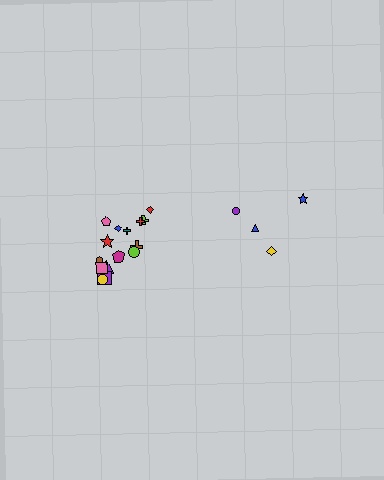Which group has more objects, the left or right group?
The left group.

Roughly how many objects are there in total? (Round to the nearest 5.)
Roughly 20 objects in total.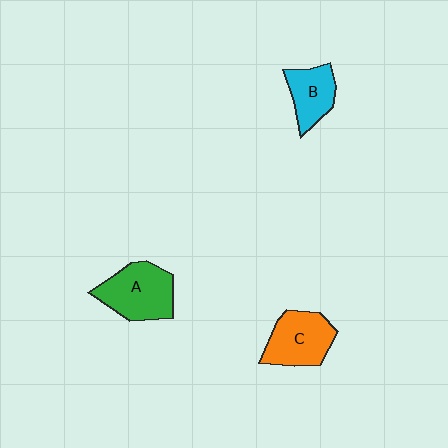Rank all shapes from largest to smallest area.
From largest to smallest: A (green), C (orange), B (cyan).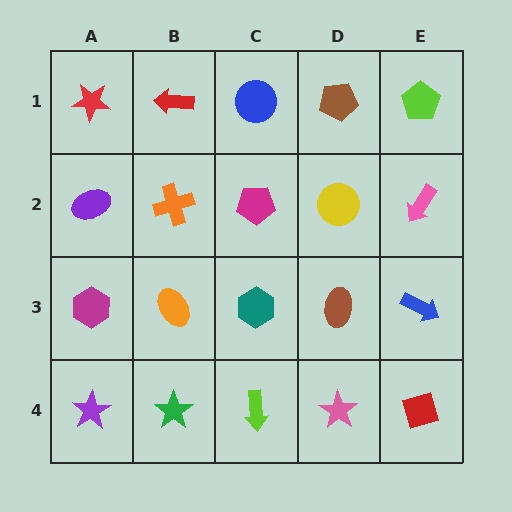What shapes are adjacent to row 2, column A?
A red star (row 1, column A), a magenta hexagon (row 3, column A), an orange cross (row 2, column B).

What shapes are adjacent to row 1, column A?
A purple ellipse (row 2, column A), a red arrow (row 1, column B).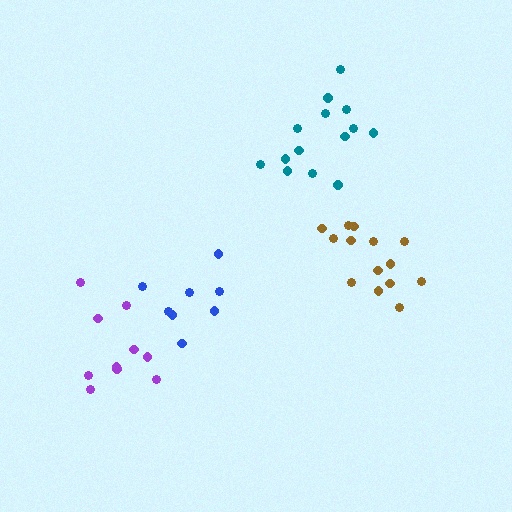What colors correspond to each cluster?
The clusters are colored: teal, blue, purple, brown.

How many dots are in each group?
Group 1: 14 dots, Group 2: 8 dots, Group 3: 10 dots, Group 4: 14 dots (46 total).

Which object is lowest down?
The purple cluster is bottommost.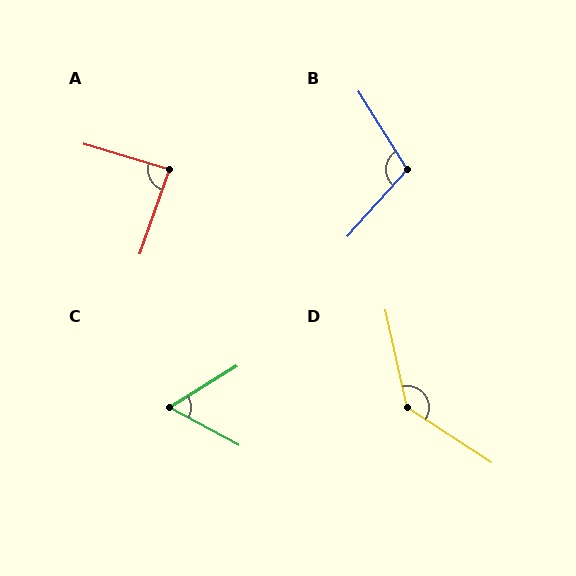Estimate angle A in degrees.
Approximately 87 degrees.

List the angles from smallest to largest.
C (60°), A (87°), B (106°), D (136°).